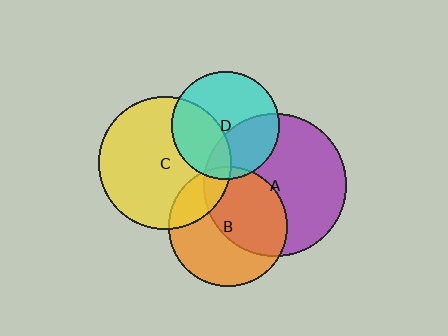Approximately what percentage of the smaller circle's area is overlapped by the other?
Approximately 5%.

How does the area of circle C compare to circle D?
Approximately 1.5 times.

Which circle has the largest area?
Circle A (purple).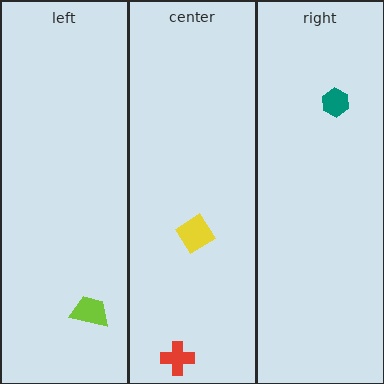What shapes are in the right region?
The teal hexagon.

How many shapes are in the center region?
2.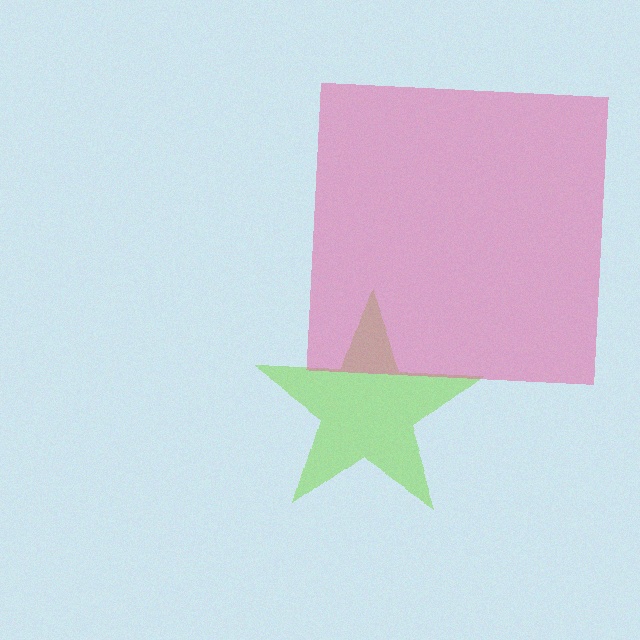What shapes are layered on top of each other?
The layered shapes are: a lime star, a pink square.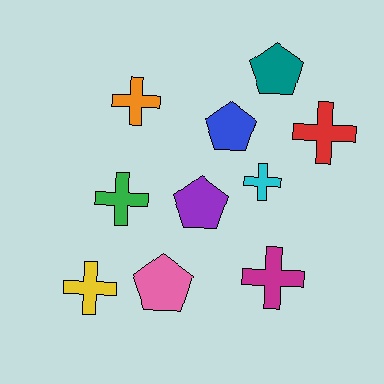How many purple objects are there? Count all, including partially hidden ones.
There is 1 purple object.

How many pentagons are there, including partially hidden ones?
There are 4 pentagons.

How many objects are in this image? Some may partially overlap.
There are 10 objects.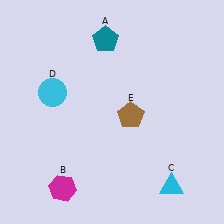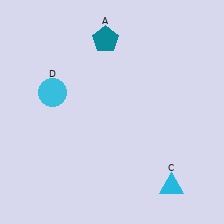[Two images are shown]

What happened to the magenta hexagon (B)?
The magenta hexagon (B) was removed in Image 2. It was in the bottom-left area of Image 1.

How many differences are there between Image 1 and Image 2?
There are 2 differences between the two images.